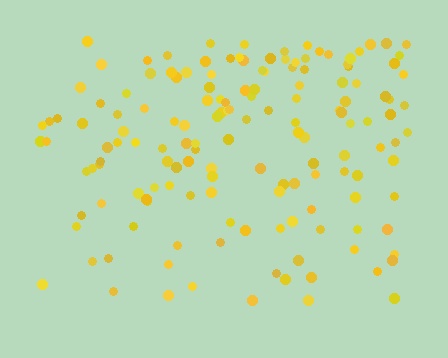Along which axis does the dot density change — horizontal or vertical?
Vertical.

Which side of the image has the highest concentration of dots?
The top.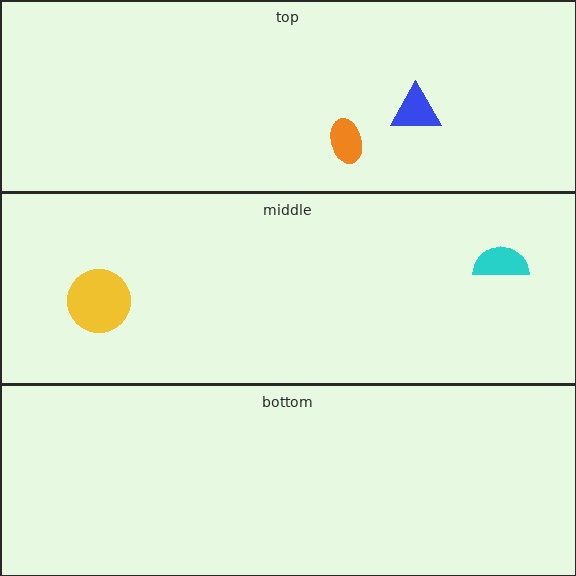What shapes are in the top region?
The orange ellipse, the blue triangle.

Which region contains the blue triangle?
The top region.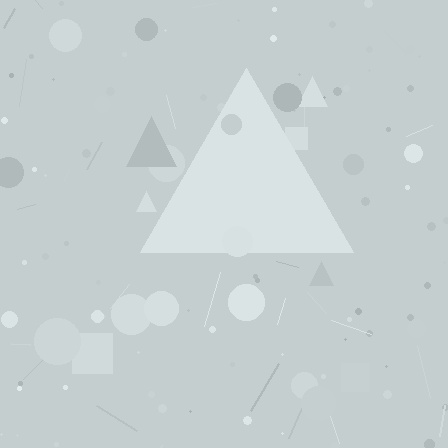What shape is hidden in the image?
A triangle is hidden in the image.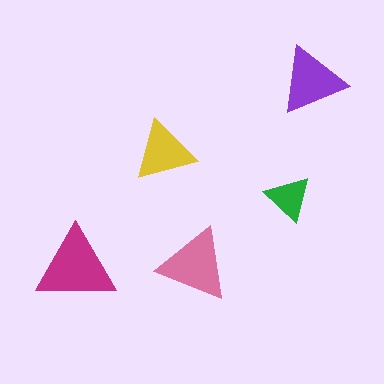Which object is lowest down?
The magenta triangle is bottommost.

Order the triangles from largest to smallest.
the magenta one, the pink one, the purple one, the yellow one, the green one.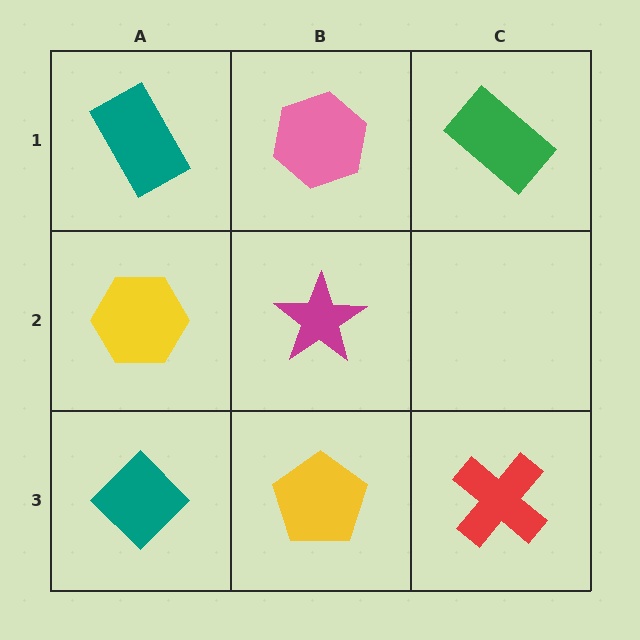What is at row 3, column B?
A yellow pentagon.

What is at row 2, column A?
A yellow hexagon.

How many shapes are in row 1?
3 shapes.